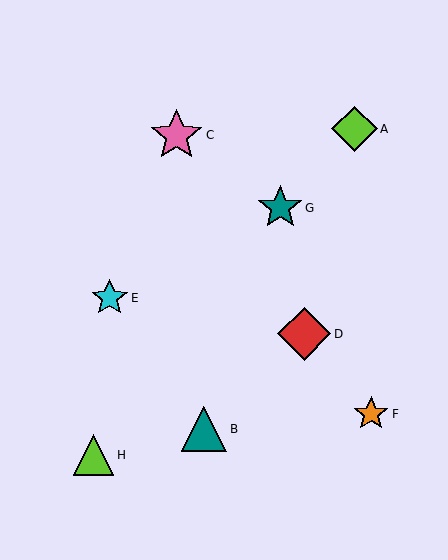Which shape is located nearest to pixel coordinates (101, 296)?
The cyan star (labeled E) at (110, 298) is nearest to that location.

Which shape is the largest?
The red diamond (labeled D) is the largest.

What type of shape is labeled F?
Shape F is an orange star.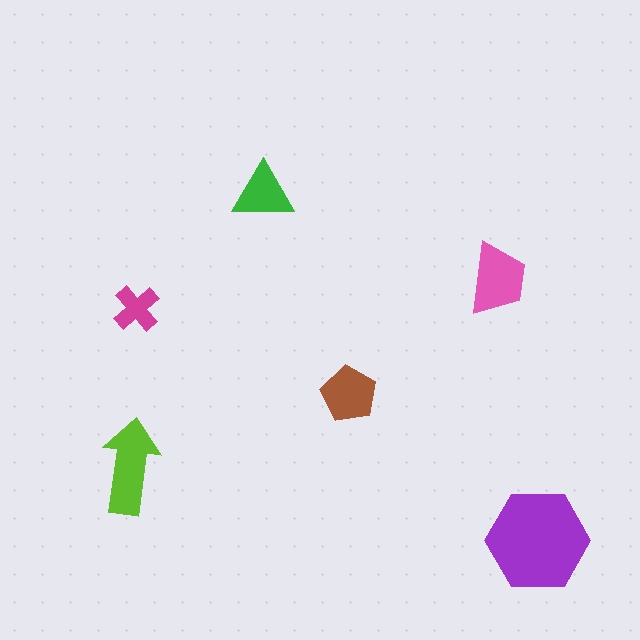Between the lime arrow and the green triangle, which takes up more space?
The lime arrow.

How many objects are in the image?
There are 6 objects in the image.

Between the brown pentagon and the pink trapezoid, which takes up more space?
The pink trapezoid.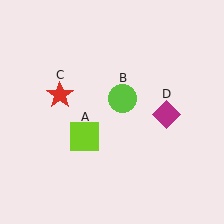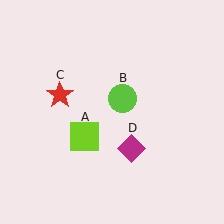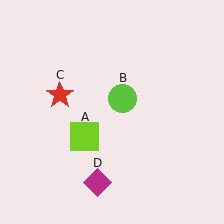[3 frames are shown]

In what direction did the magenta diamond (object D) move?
The magenta diamond (object D) moved down and to the left.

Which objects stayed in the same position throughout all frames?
Lime square (object A) and lime circle (object B) and red star (object C) remained stationary.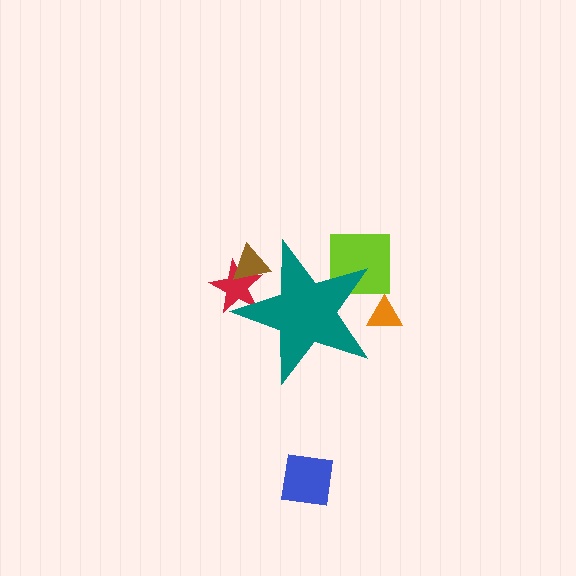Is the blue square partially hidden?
No, the blue square is fully visible.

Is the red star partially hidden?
Yes, the red star is partially hidden behind the teal star.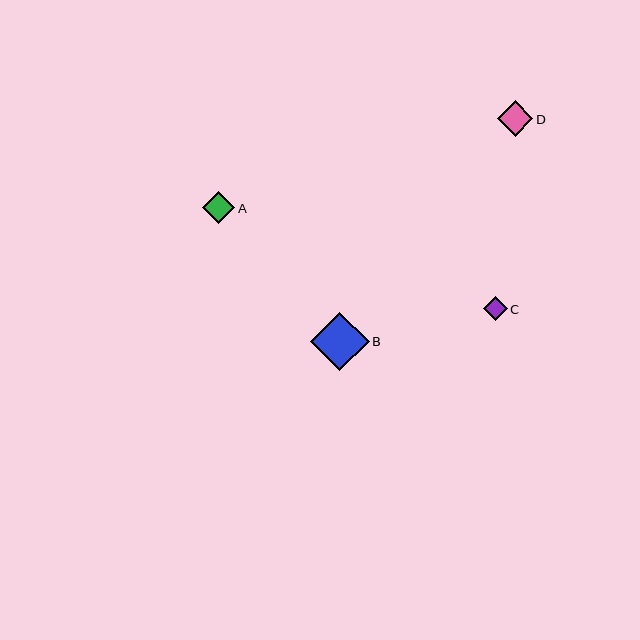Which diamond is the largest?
Diamond B is the largest with a size of approximately 59 pixels.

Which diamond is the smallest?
Diamond C is the smallest with a size of approximately 24 pixels.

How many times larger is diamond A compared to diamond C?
Diamond A is approximately 1.4 times the size of diamond C.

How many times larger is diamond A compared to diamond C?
Diamond A is approximately 1.4 times the size of diamond C.